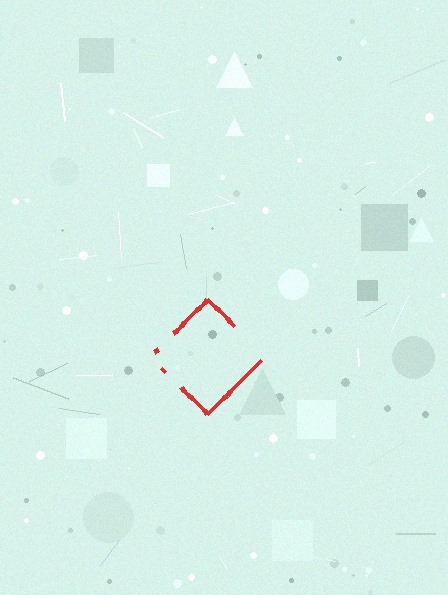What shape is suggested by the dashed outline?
The dashed outline suggests a diamond.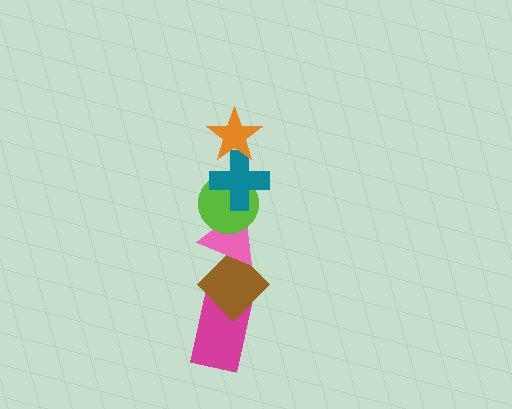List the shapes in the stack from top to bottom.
From top to bottom: the orange star, the teal cross, the lime circle, the pink triangle, the brown diamond, the magenta rectangle.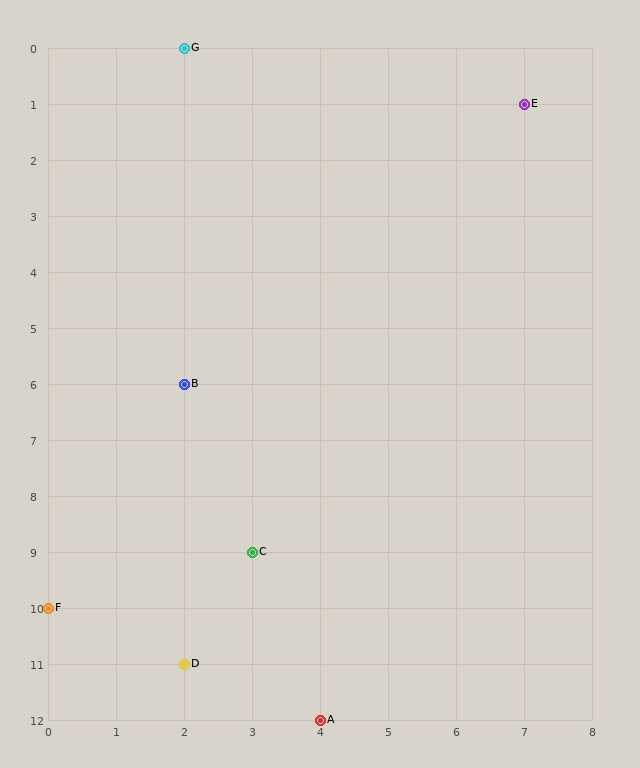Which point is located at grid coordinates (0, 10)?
Point F is at (0, 10).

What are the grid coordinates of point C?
Point C is at grid coordinates (3, 9).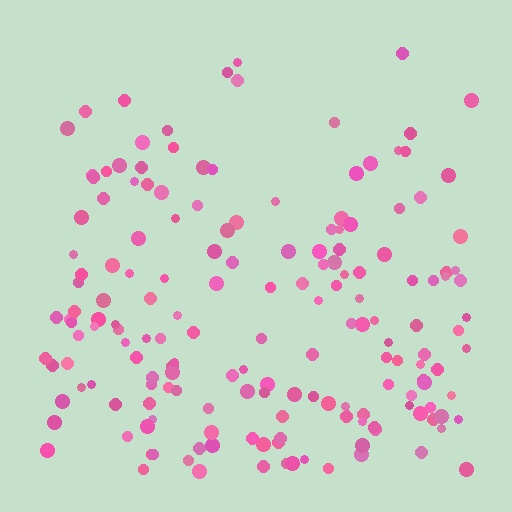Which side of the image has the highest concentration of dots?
The bottom.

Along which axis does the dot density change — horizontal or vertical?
Vertical.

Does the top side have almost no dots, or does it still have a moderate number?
Still a moderate number, just noticeably fewer than the bottom.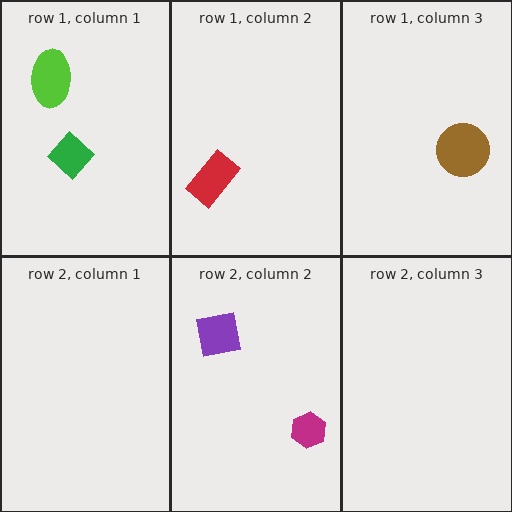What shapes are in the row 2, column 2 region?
The purple square, the magenta hexagon.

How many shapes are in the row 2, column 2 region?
2.